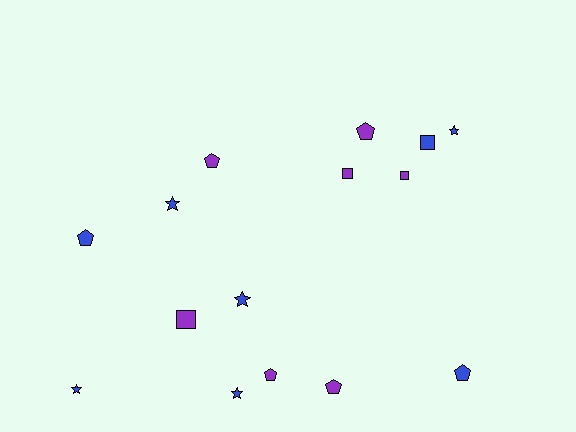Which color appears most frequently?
Blue, with 8 objects.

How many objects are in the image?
There are 15 objects.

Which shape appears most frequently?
Pentagon, with 6 objects.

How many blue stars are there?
There are 5 blue stars.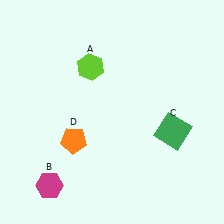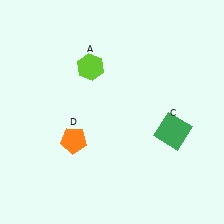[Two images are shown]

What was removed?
The magenta hexagon (B) was removed in Image 2.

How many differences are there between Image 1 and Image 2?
There is 1 difference between the two images.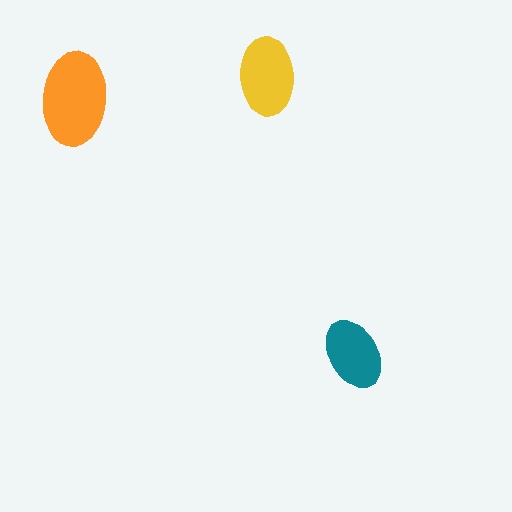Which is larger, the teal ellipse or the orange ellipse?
The orange one.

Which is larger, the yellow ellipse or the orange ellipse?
The orange one.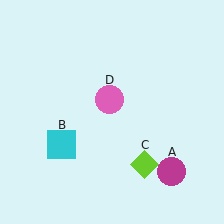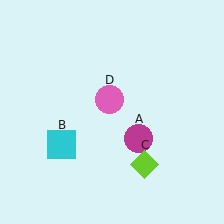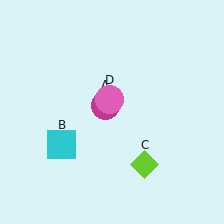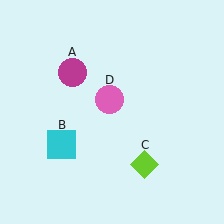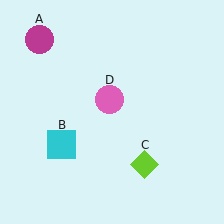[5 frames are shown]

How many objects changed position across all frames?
1 object changed position: magenta circle (object A).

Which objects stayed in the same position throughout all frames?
Cyan square (object B) and lime diamond (object C) and pink circle (object D) remained stationary.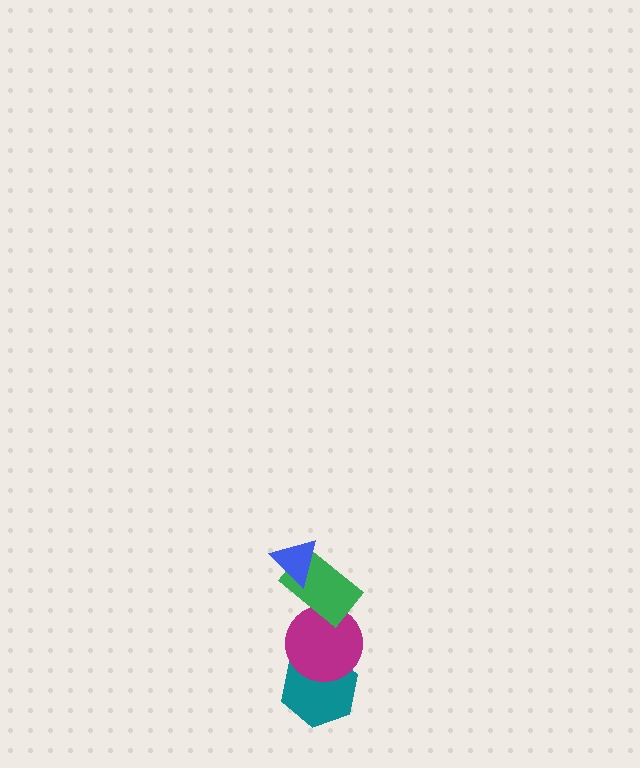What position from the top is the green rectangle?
The green rectangle is 2nd from the top.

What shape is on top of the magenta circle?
The green rectangle is on top of the magenta circle.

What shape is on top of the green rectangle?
The blue triangle is on top of the green rectangle.